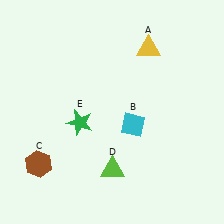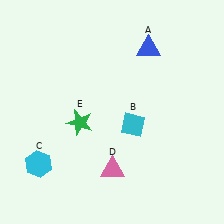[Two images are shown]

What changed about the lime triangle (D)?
In Image 1, D is lime. In Image 2, it changed to pink.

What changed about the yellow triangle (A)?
In Image 1, A is yellow. In Image 2, it changed to blue.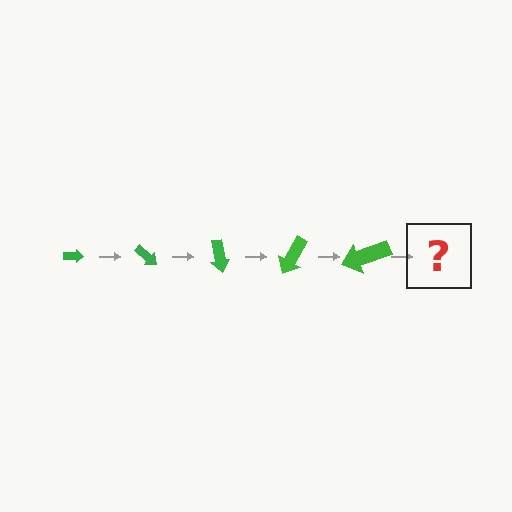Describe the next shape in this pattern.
It should be an arrow, larger than the previous one and rotated 200 degrees from the start.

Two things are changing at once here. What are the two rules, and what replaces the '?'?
The two rules are that the arrow grows larger each step and it rotates 40 degrees each step. The '?' should be an arrow, larger than the previous one and rotated 200 degrees from the start.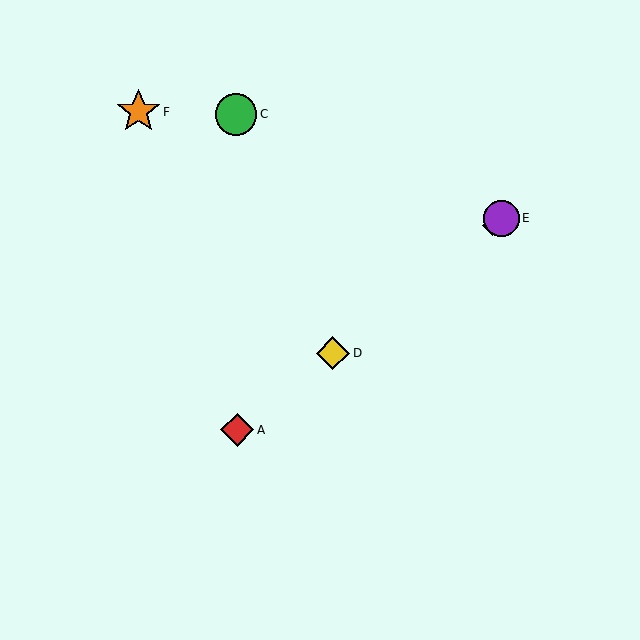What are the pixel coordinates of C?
Object C is at (236, 114).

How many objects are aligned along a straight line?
4 objects (A, B, D, E) are aligned along a straight line.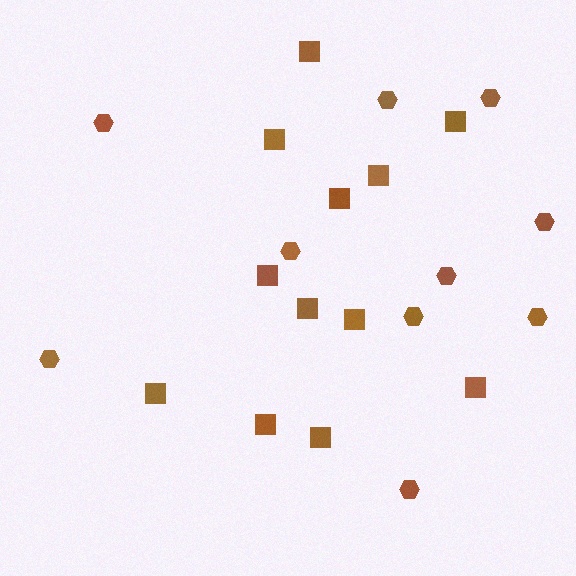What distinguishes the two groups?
There are 2 groups: one group of squares (12) and one group of hexagons (10).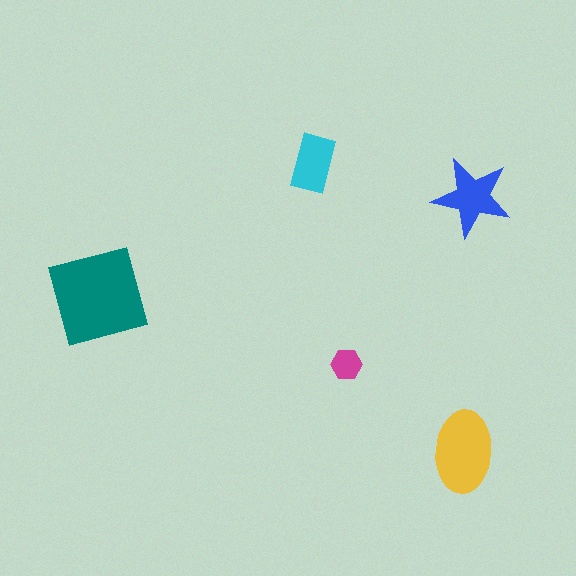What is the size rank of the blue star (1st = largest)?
3rd.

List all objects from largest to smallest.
The teal square, the yellow ellipse, the blue star, the cyan rectangle, the magenta hexagon.